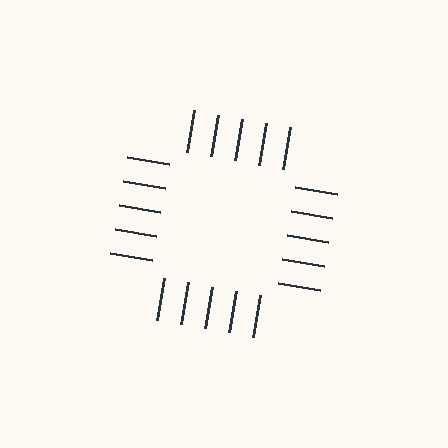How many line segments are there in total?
20 — 5 along each of the 4 edges.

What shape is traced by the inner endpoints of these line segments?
An illusory square — the line segments terminate on its edges but no continuous stroke is drawn.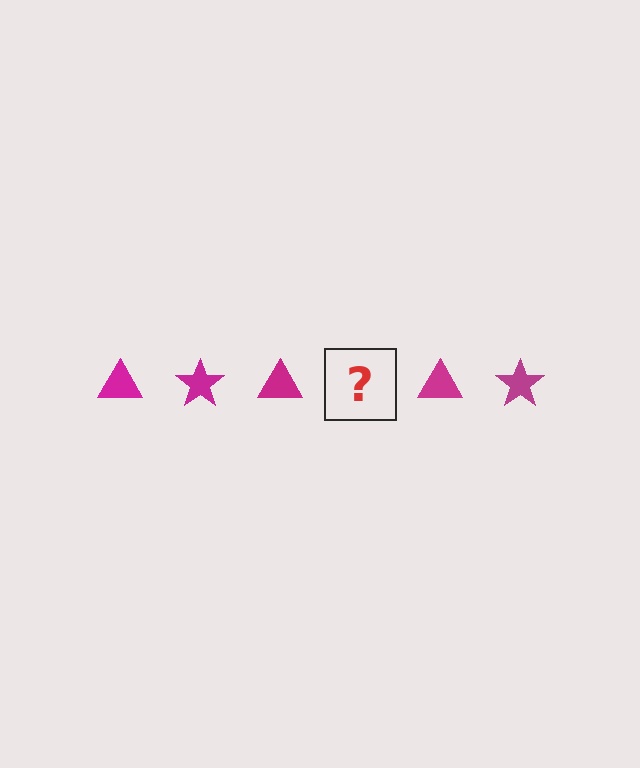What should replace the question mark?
The question mark should be replaced with a magenta star.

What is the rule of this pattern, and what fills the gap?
The rule is that the pattern cycles through triangle, star shapes in magenta. The gap should be filled with a magenta star.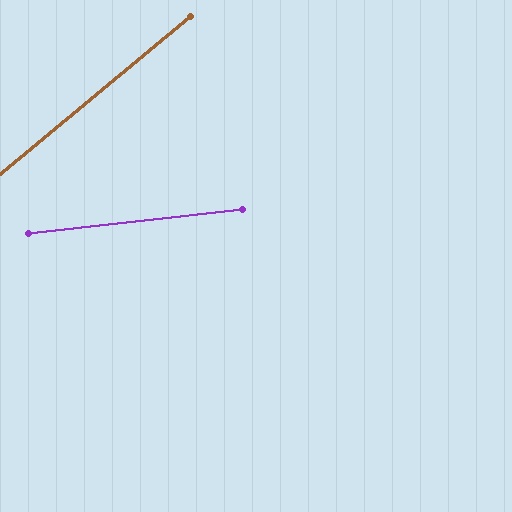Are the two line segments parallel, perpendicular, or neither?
Neither parallel nor perpendicular — they differ by about 33°.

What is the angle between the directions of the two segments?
Approximately 33 degrees.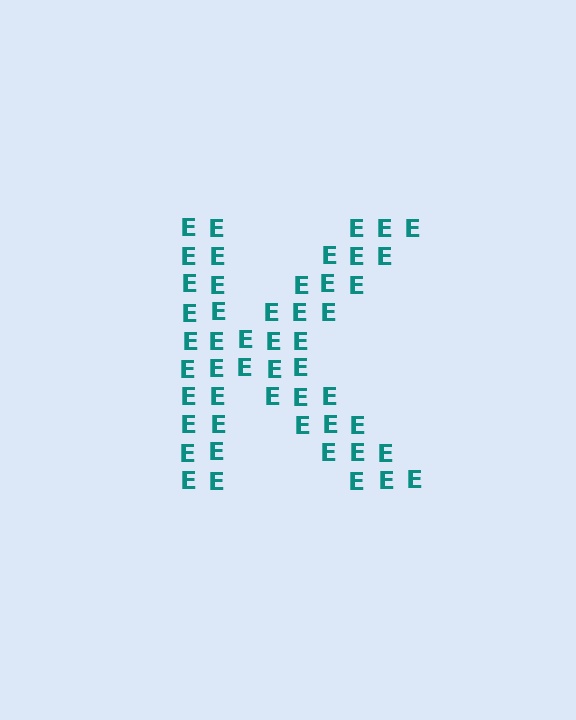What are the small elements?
The small elements are letter E's.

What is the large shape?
The large shape is the letter K.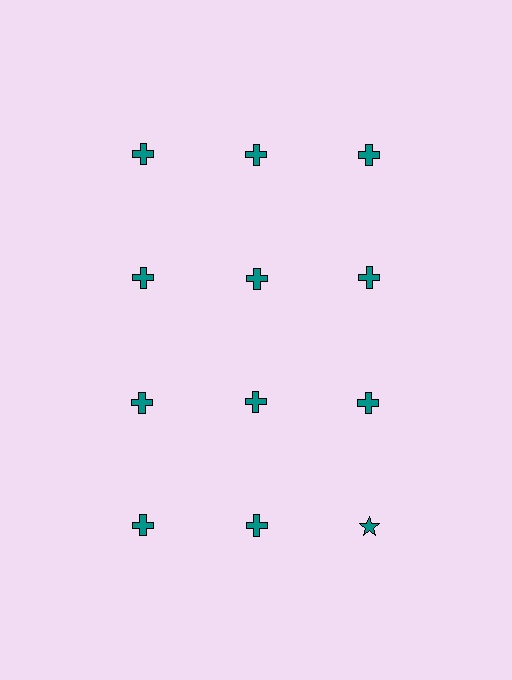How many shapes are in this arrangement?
There are 12 shapes arranged in a grid pattern.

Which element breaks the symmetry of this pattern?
The teal star in the fourth row, center column breaks the symmetry. All other shapes are teal crosses.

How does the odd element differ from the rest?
It has a different shape: star instead of cross.